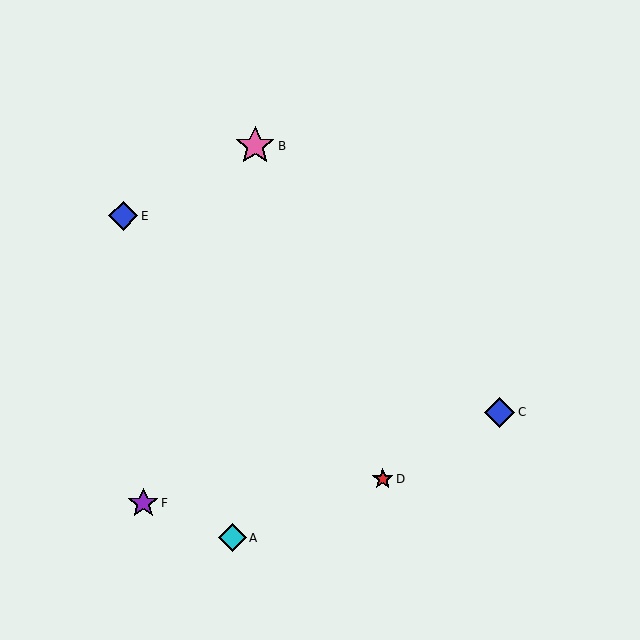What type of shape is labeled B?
Shape B is a pink star.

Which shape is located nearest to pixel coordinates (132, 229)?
The blue diamond (labeled E) at (123, 216) is nearest to that location.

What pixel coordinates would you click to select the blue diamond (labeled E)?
Click at (123, 216) to select the blue diamond E.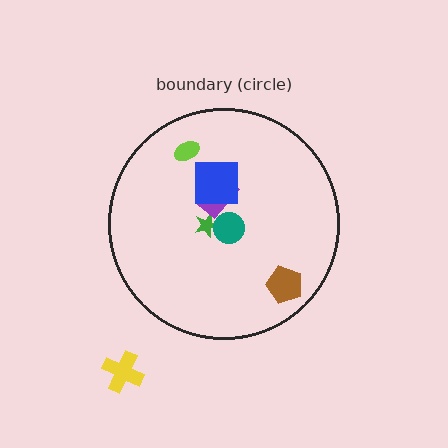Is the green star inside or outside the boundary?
Inside.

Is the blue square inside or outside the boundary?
Inside.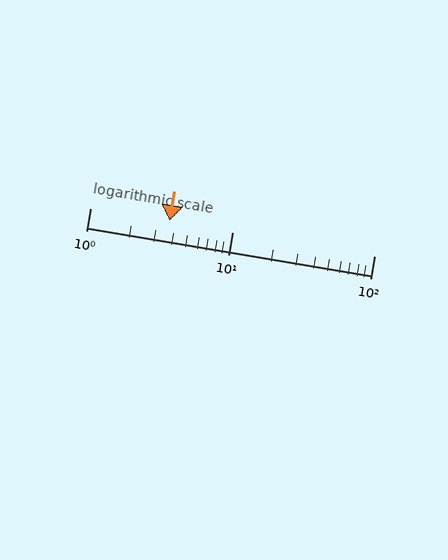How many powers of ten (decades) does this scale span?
The scale spans 2 decades, from 1 to 100.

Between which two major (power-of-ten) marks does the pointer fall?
The pointer is between 1 and 10.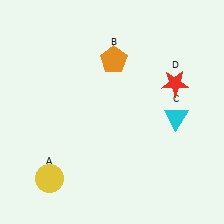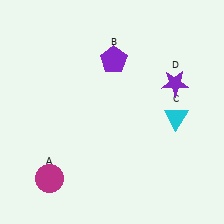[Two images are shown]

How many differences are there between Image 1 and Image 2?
There are 3 differences between the two images.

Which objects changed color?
A changed from yellow to magenta. B changed from orange to purple. D changed from red to purple.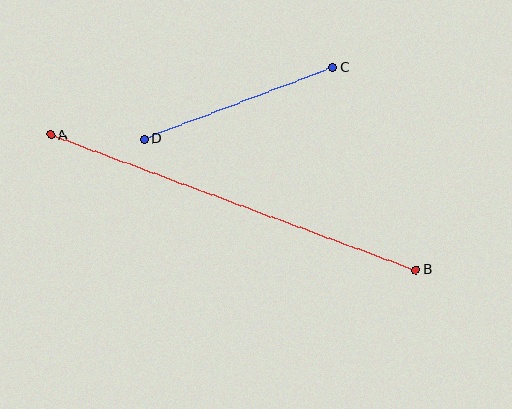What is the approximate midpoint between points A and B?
The midpoint is at approximately (234, 202) pixels.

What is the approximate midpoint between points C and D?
The midpoint is at approximately (238, 103) pixels.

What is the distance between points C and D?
The distance is approximately 202 pixels.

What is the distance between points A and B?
The distance is approximately 389 pixels.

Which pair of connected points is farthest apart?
Points A and B are farthest apart.